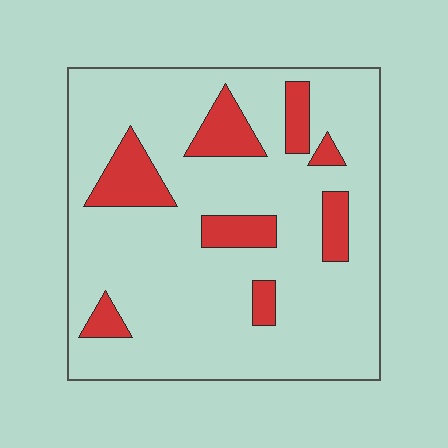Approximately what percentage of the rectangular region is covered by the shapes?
Approximately 15%.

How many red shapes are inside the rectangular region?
8.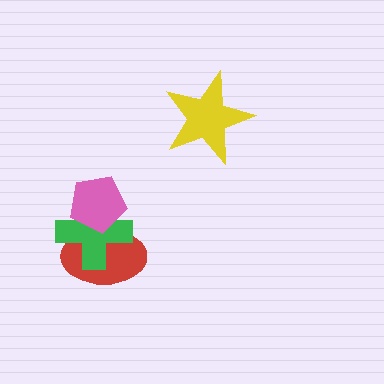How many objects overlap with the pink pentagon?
2 objects overlap with the pink pentagon.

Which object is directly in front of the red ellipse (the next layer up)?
The green cross is directly in front of the red ellipse.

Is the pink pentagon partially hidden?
No, no other shape covers it.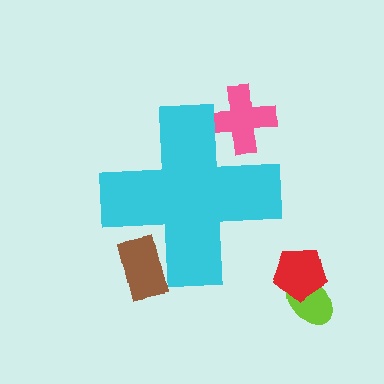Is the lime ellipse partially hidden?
No, the lime ellipse is fully visible.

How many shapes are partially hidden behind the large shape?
2 shapes are partially hidden.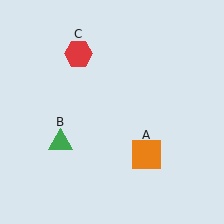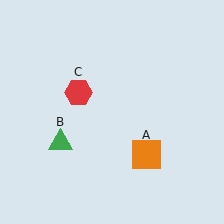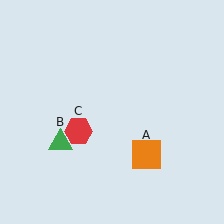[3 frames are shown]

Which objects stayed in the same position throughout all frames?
Orange square (object A) and green triangle (object B) remained stationary.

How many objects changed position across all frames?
1 object changed position: red hexagon (object C).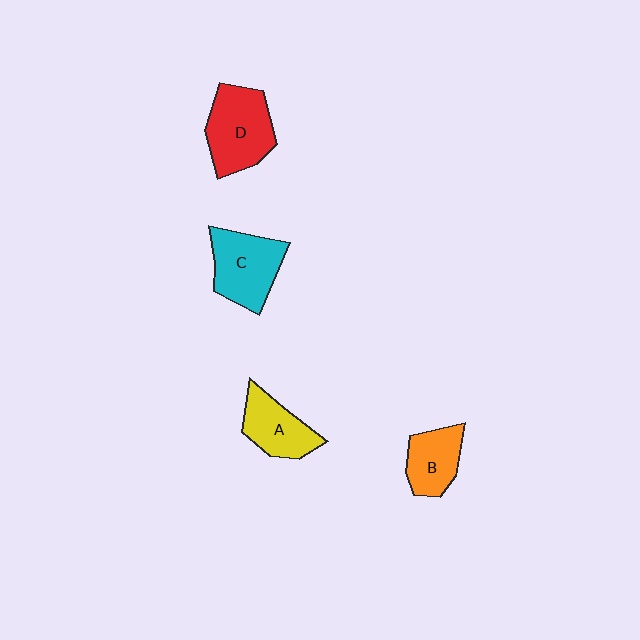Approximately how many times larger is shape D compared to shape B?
Approximately 1.5 times.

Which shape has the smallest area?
Shape B (orange).